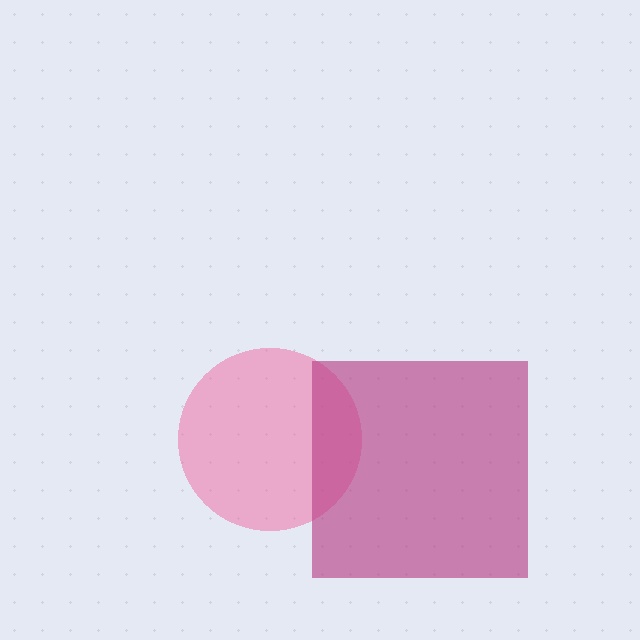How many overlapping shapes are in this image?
There are 2 overlapping shapes in the image.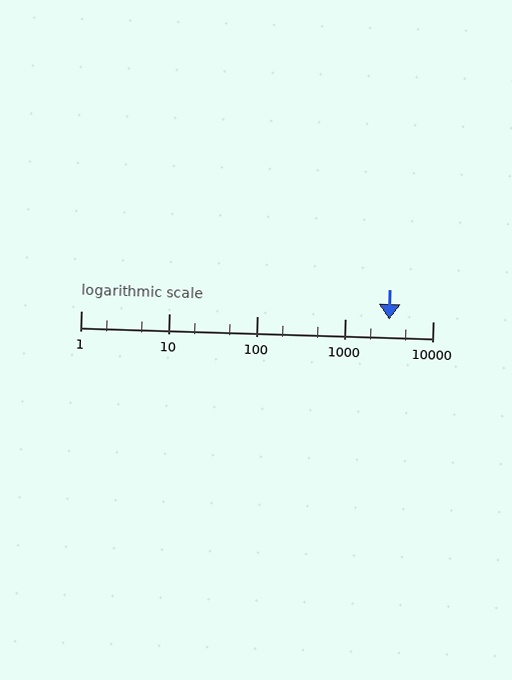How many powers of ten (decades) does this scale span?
The scale spans 4 decades, from 1 to 10000.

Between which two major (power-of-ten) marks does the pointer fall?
The pointer is between 1000 and 10000.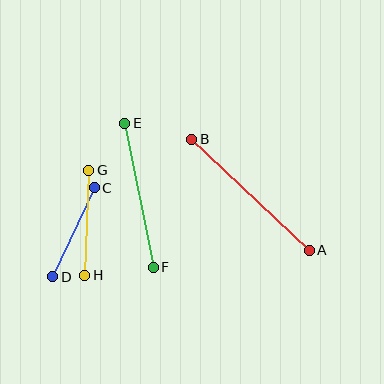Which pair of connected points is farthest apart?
Points A and B are farthest apart.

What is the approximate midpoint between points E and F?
The midpoint is at approximately (139, 195) pixels.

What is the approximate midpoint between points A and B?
The midpoint is at approximately (251, 195) pixels.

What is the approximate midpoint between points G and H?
The midpoint is at approximately (87, 223) pixels.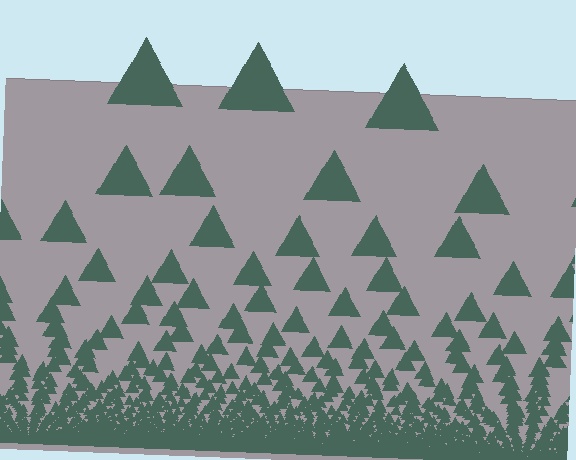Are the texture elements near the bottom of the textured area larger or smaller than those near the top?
Smaller. The gradient is inverted — elements near the bottom are smaller and denser.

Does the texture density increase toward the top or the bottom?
Density increases toward the bottom.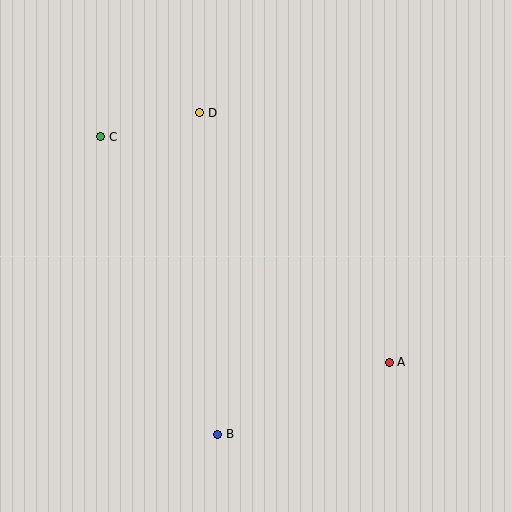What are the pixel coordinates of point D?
Point D is at (200, 113).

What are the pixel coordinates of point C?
Point C is at (101, 137).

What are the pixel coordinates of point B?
Point B is at (218, 434).